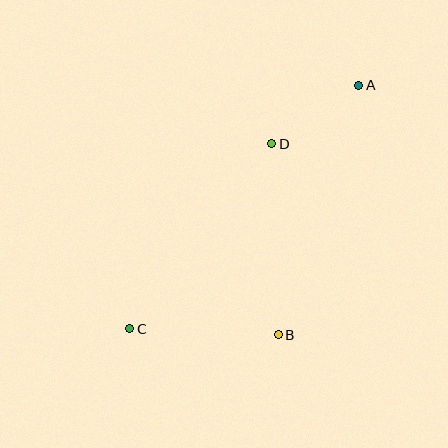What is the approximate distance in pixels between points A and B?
The distance between A and B is approximately 262 pixels.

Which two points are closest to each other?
Points A and D are closest to each other.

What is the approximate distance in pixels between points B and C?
The distance between B and C is approximately 149 pixels.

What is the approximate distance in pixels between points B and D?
The distance between B and D is approximately 191 pixels.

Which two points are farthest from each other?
Points A and C are farthest from each other.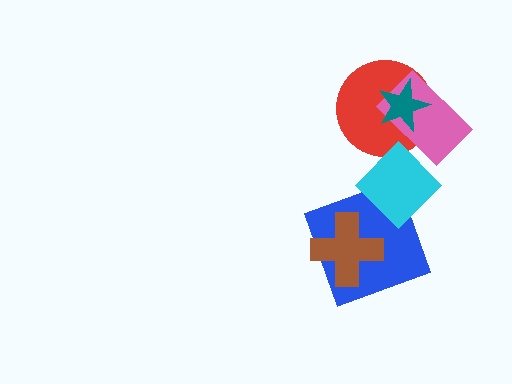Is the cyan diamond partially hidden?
No, no other shape covers it.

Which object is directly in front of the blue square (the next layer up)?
The brown cross is directly in front of the blue square.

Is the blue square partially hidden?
Yes, it is partially covered by another shape.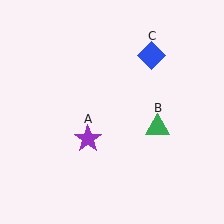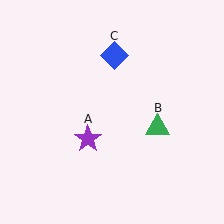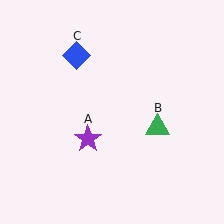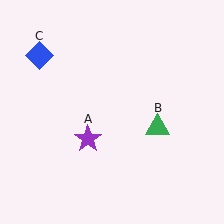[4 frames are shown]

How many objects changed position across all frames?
1 object changed position: blue diamond (object C).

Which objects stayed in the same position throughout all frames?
Purple star (object A) and green triangle (object B) remained stationary.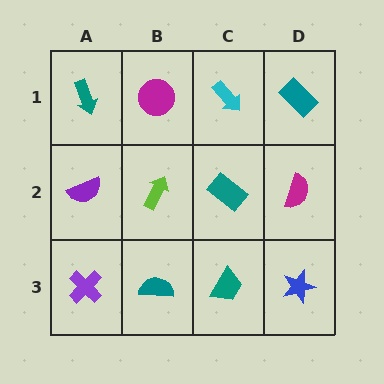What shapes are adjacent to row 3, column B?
A lime arrow (row 2, column B), a purple cross (row 3, column A), a teal trapezoid (row 3, column C).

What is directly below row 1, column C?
A teal rectangle.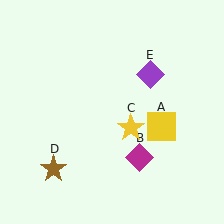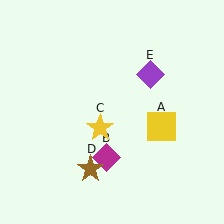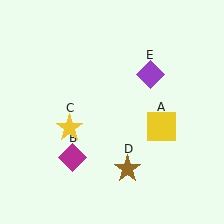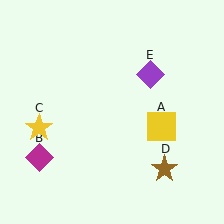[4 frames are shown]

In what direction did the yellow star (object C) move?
The yellow star (object C) moved left.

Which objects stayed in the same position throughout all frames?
Yellow square (object A) and purple diamond (object E) remained stationary.